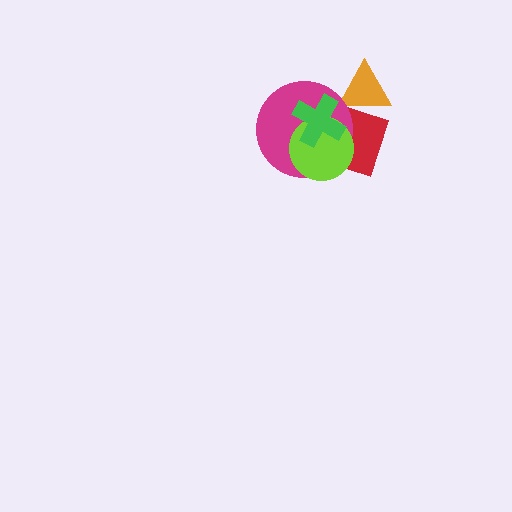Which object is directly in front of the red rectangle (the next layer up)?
The magenta circle is directly in front of the red rectangle.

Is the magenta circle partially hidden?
Yes, it is partially covered by another shape.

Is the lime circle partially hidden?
Yes, it is partially covered by another shape.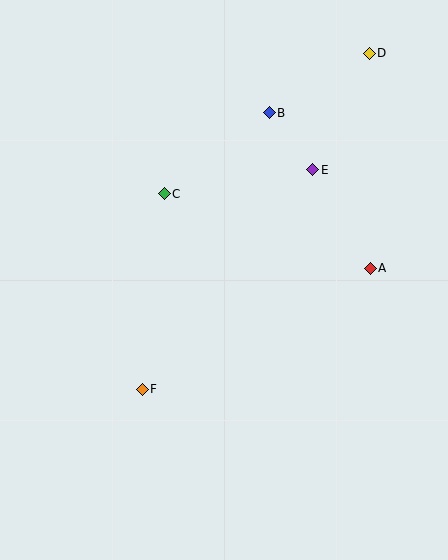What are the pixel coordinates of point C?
Point C is at (164, 194).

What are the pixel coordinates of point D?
Point D is at (369, 53).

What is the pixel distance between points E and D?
The distance between E and D is 130 pixels.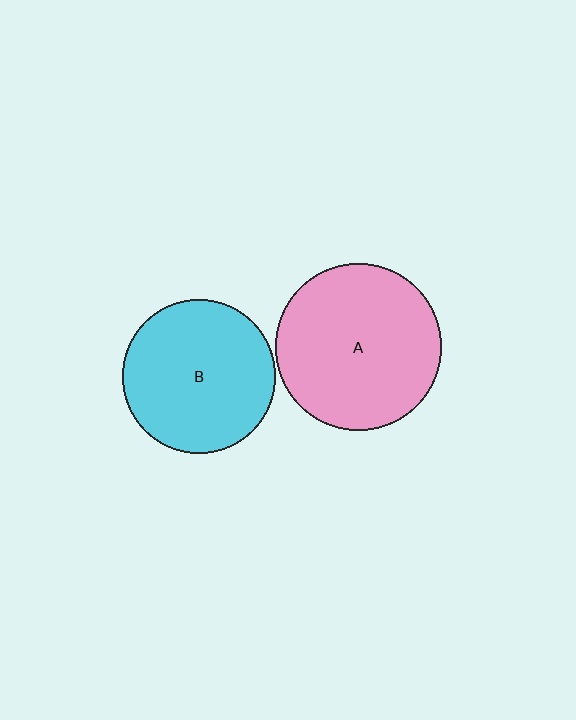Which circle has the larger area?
Circle A (pink).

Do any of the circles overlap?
No, none of the circles overlap.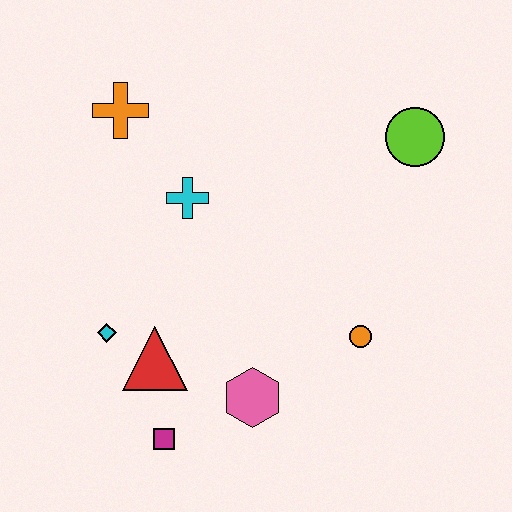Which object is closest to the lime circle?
The orange circle is closest to the lime circle.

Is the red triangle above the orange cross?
No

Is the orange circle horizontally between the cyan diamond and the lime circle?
Yes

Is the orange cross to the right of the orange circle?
No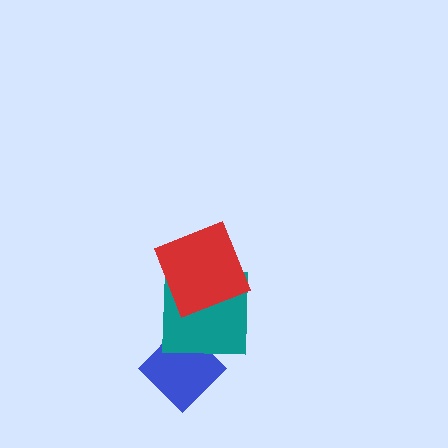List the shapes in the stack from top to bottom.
From top to bottom: the red square, the teal square, the blue diamond.